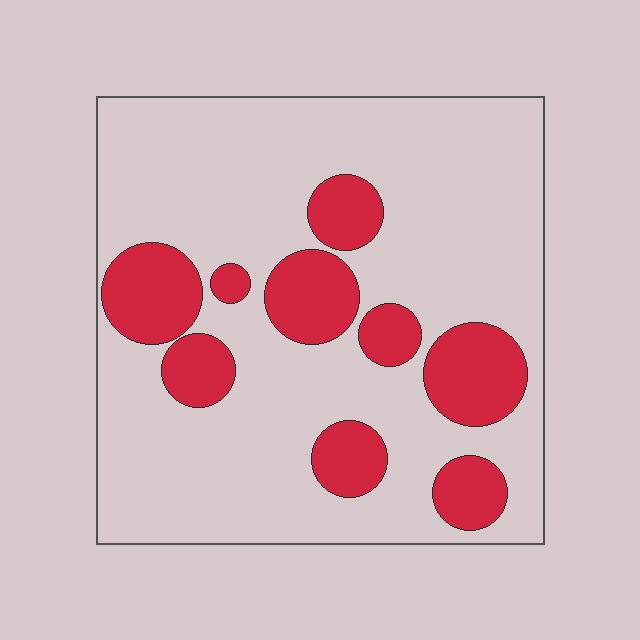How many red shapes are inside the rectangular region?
9.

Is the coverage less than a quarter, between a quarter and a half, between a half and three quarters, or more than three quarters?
Less than a quarter.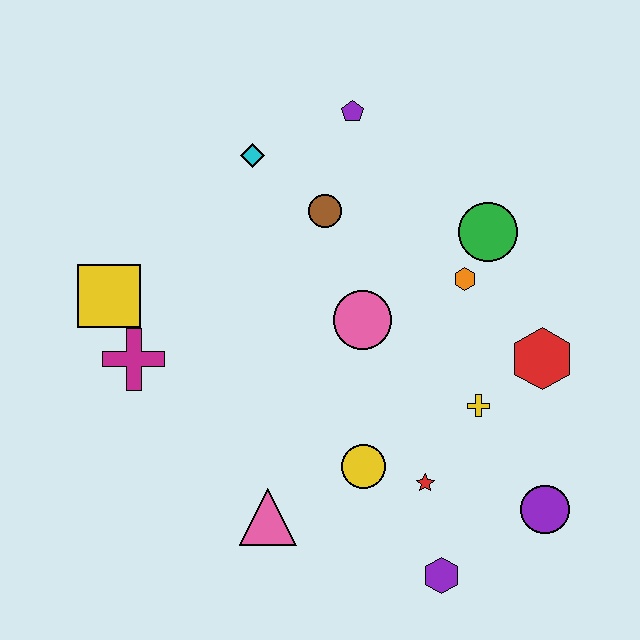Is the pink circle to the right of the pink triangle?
Yes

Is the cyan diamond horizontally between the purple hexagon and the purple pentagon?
No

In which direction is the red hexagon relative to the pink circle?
The red hexagon is to the right of the pink circle.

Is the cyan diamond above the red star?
Yes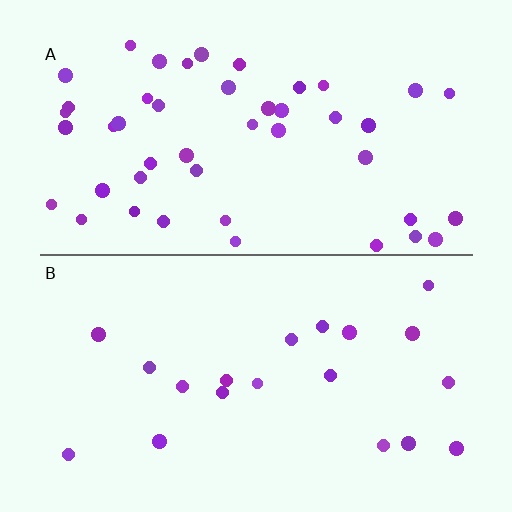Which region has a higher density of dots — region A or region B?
A (the top).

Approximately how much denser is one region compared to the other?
Approximately 2.4× — region A over region B.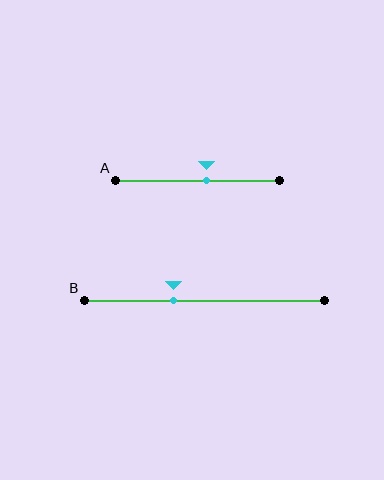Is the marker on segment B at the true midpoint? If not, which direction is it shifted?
No, the marker on segment B is shifted to the left by about 13% of the segment length.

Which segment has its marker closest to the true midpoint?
Segment A has its marker closest to the true midpoint.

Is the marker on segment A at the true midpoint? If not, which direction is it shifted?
No, the marker on segment A is shifted to the right by about 6% of the segment length.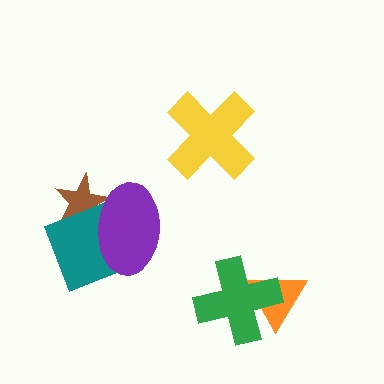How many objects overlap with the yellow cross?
0 objects overlap with the yellow cross.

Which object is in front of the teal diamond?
The purple ellipse is in front of the teal diamond.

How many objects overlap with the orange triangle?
1 object overlaps with the orange triangle.